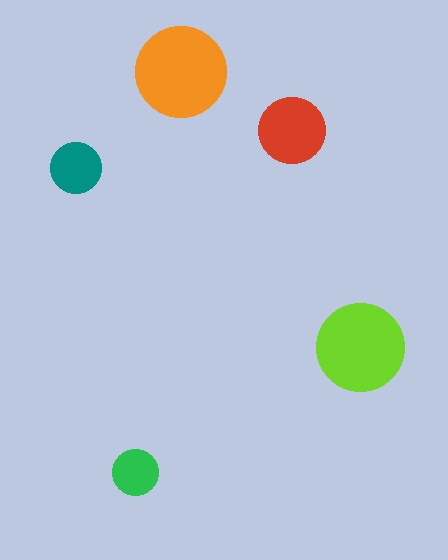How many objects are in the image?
There are 5 objects in the image.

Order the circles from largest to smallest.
the orange one, the lime one, the red one, the teal one, the green one.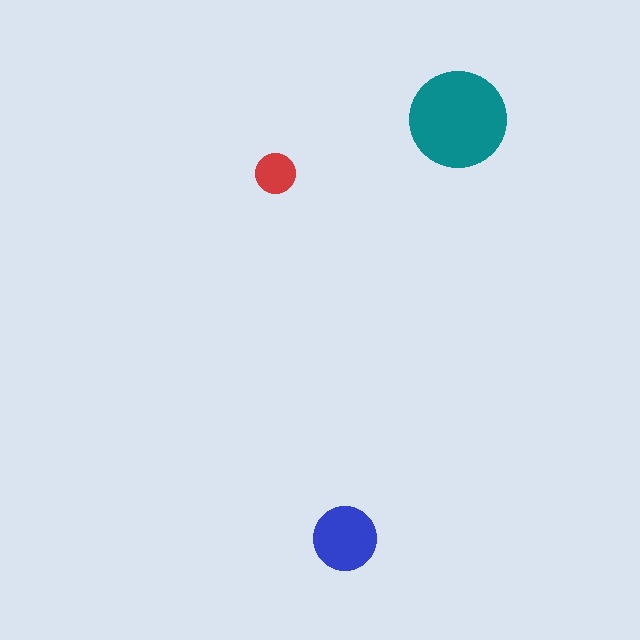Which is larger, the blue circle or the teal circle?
The teal one.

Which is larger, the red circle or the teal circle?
The teal one.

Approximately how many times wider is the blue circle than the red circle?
About 1.5 times wider.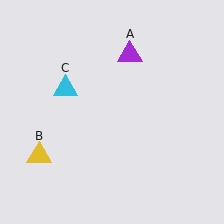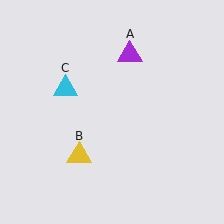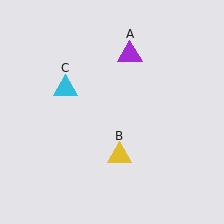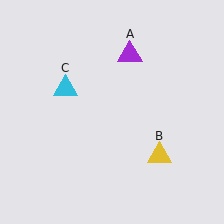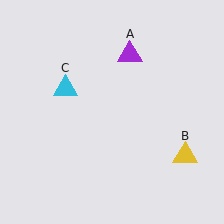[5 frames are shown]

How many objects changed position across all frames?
1 object changed position: yellow triangle (object B).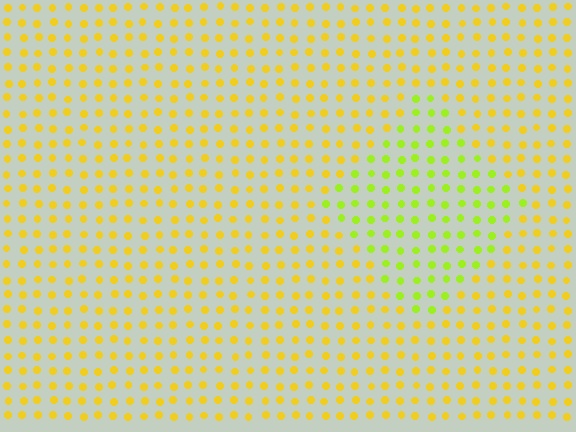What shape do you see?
I see a diamond.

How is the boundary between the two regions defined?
The boundary is defined purely by a slight shift in hue (about 34 degrees). Spacing, size, and orientation are identical on both sides.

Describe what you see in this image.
The image is filled with small yellow elements in a uniform arrangement. A diamond-shaped region is visible where the elements are tinted to a slightly different hue, forming a subtle color boundary.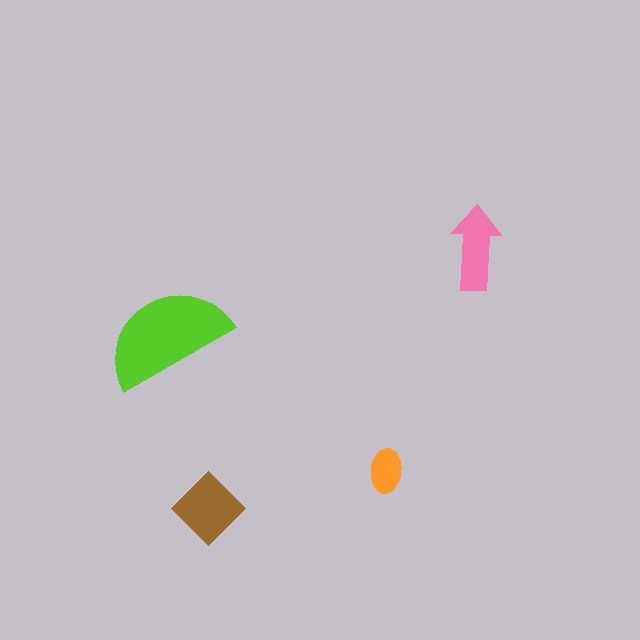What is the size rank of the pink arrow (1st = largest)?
3rd.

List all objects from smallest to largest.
The orange ellipse, the pink arrow, the brown diamond, the lime semicircle.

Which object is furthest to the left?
The lime semicircle is leftmost.